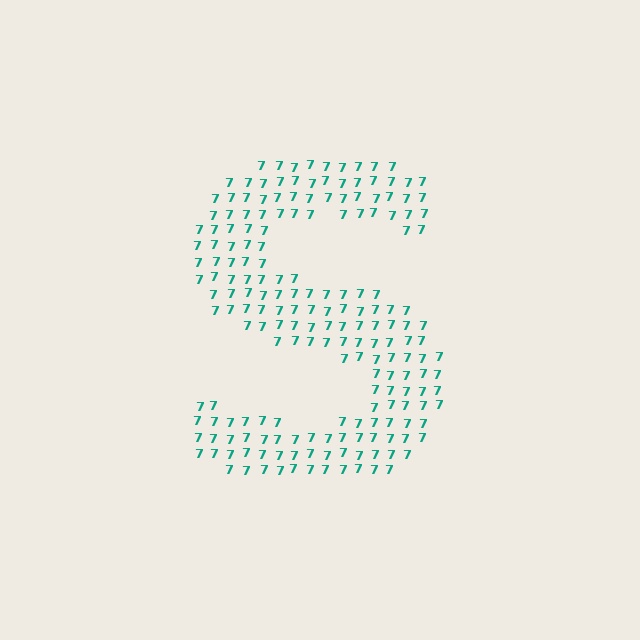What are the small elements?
The small elements are digit 7's.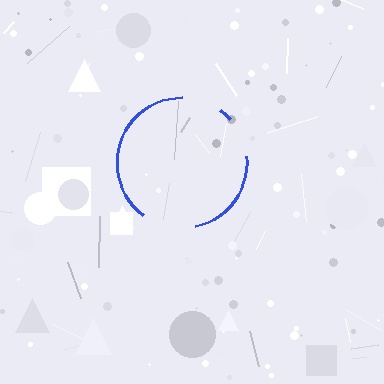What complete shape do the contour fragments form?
The contour fragments form a circle.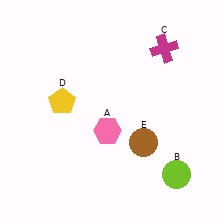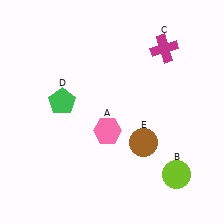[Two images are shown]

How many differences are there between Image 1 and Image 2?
There is 1 difference between the two images.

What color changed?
The pentagon (D) changed from yellow in Image 1 to green in Image 2.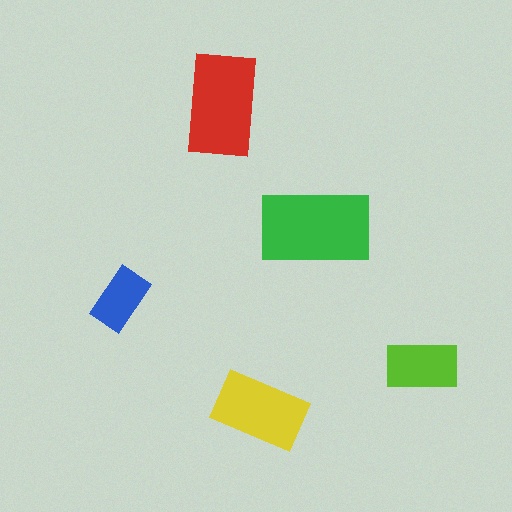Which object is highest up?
The red rectangle is topmost.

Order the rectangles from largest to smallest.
the green one, the red one, the yellow one, the lime one, the blue one.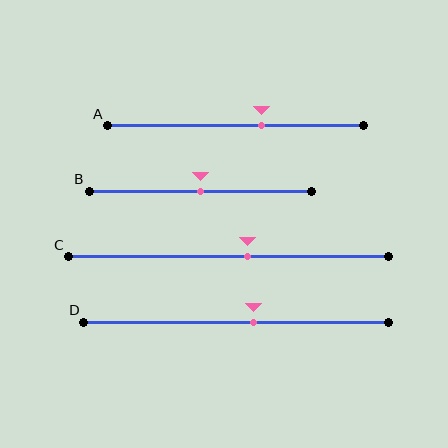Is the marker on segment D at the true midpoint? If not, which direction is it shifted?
No, the marker on segment D is shifted to the right by about 6% of the segment length.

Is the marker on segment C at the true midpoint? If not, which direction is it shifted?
No, the marker on segment C is shifted to the right by about 6% of the segment length.